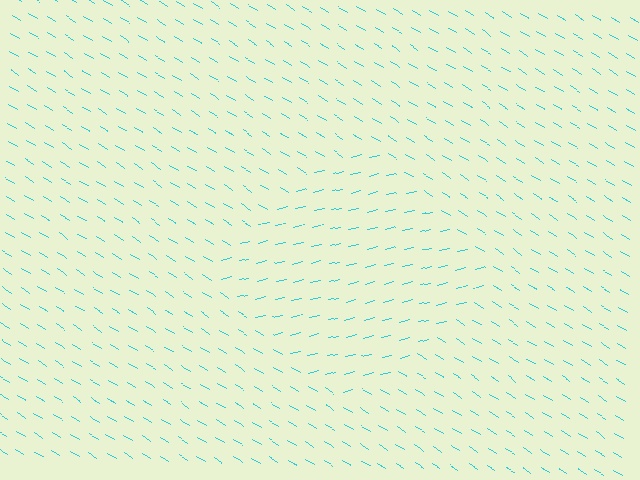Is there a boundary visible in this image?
Yes, there is a texture boundary formed by a change in line orientation.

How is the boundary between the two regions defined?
The boundary is defined purely by a change in line orientation (approximately 45 degrees difference). All lines are the same color and thickness.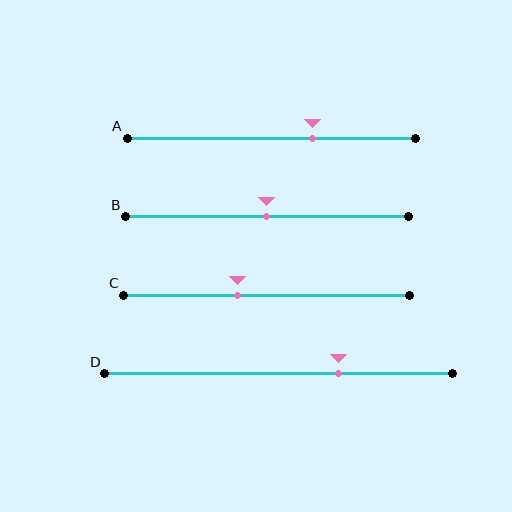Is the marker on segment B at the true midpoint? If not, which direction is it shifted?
Yes, the marker on segment B is at the true midpoint.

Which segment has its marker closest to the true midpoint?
Segment B has its marker closest to the true midpoint.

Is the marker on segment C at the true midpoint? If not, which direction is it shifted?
No, the marker on segment C is shifted to the left by about 10% of the segment length.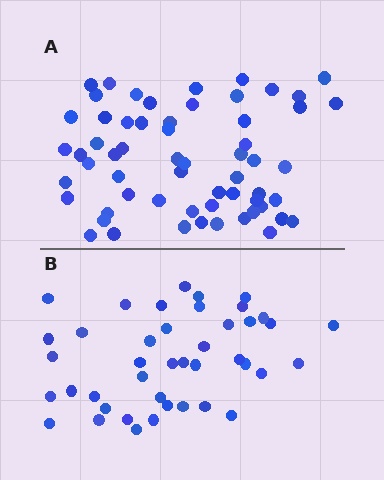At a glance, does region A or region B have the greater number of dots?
Region A (the top region) has more dots.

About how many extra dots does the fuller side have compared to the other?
Region A has approximately 20 more dots than region B.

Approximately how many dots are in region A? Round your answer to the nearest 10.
About 60 dots.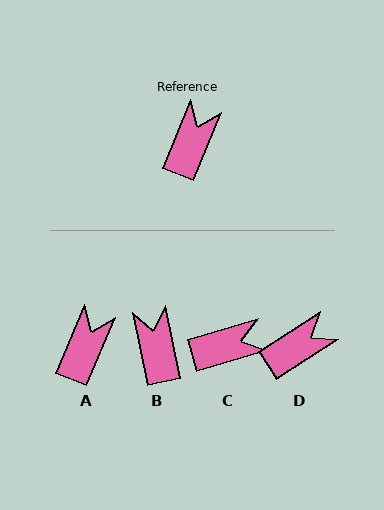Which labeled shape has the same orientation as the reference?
A.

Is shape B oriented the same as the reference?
No, it is off by about 34 degrees.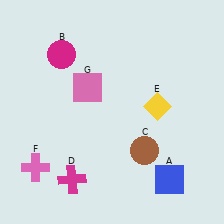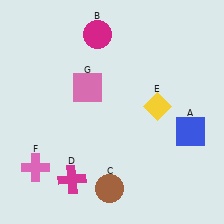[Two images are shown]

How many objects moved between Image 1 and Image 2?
3 objects moved between the two images.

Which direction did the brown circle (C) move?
The brown circle (C) moved down.